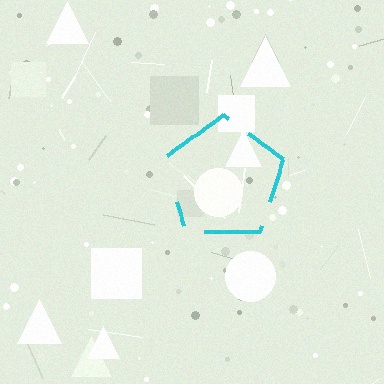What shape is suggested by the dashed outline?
The dashed outline suggests a pentagon.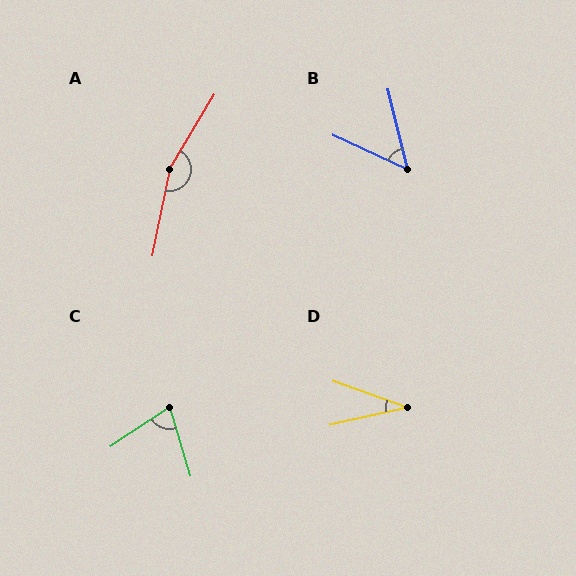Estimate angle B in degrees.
Approximately 51 degrees.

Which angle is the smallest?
D, at approximately 32 degrees.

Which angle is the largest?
A, at approximately 160 degrees.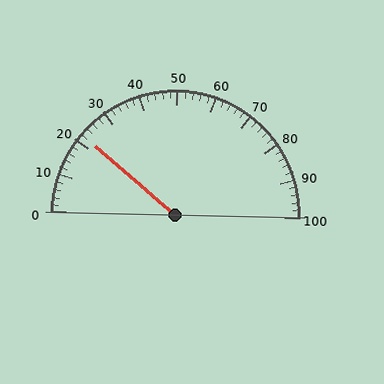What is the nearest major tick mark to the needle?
The nearest major tick mark is 20.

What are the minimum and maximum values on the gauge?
The gauge ranges from 0 to 100.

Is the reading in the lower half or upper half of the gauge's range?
The reading is in the lower half of the range (0 to 100).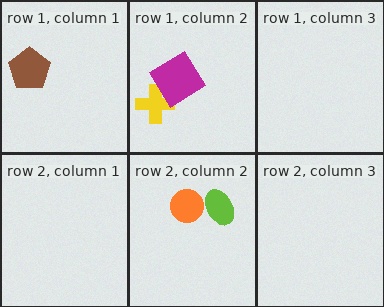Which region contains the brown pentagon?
The row 1, column 1 region.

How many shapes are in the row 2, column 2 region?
2.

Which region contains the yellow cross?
The row 1, column 2 region.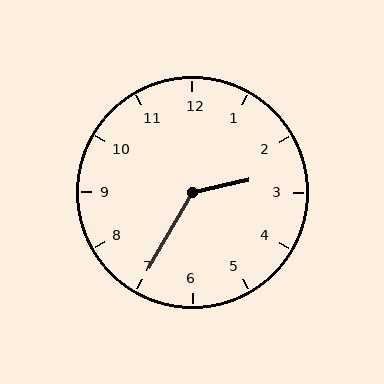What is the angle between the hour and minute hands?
Approximately 132 degrees.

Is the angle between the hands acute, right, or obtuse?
It is obtuse.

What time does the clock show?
2:35.